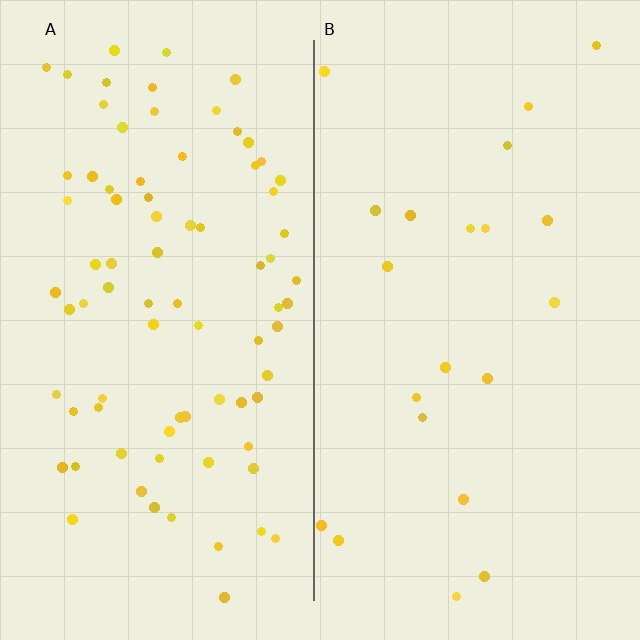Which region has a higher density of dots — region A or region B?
A (the left).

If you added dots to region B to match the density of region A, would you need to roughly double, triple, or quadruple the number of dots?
Approximately quadruple.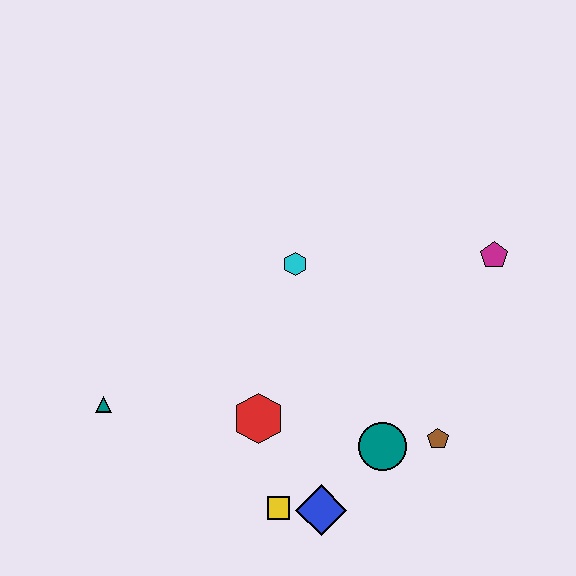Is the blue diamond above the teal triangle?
No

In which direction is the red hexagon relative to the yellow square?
The red hexagon is above the yellow square.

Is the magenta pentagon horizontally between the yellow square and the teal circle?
No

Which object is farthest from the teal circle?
The teal triangle is farthest from the teal circle.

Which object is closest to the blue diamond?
The yellow square is closest to the blue diamond.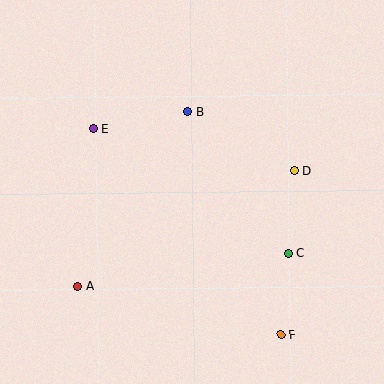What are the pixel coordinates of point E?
Point E is at (94, 129).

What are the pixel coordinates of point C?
Point C is at (288, 253).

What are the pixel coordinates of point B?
Point B is at (188, 112).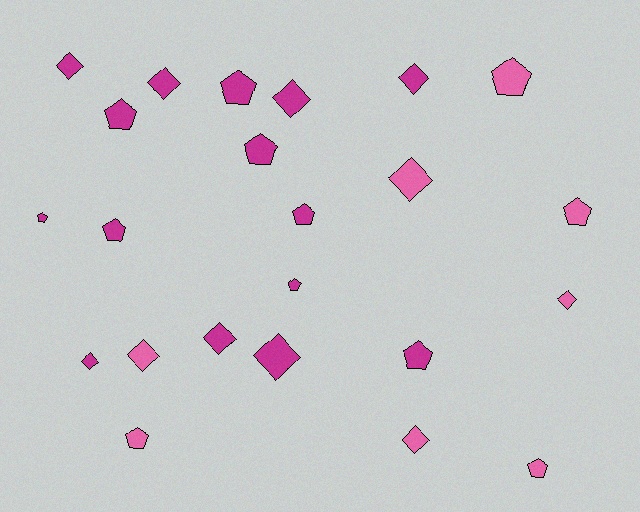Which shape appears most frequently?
Pentagon, with 12 objects.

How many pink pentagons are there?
There are 4 pink pentagons.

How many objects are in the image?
There are 23 objects.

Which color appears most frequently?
Magenta, with 15 objects.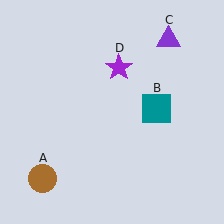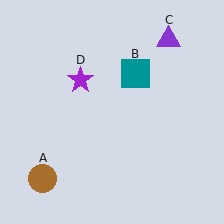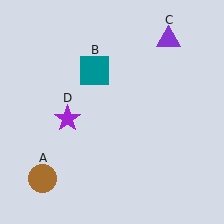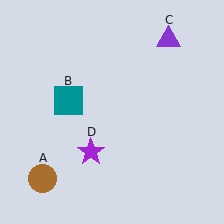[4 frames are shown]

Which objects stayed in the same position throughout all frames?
Brown circle (object A) and purple triangle (object C) remained stationary.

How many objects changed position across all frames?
2 objects changed position: teal square (object B), purple star (object D).